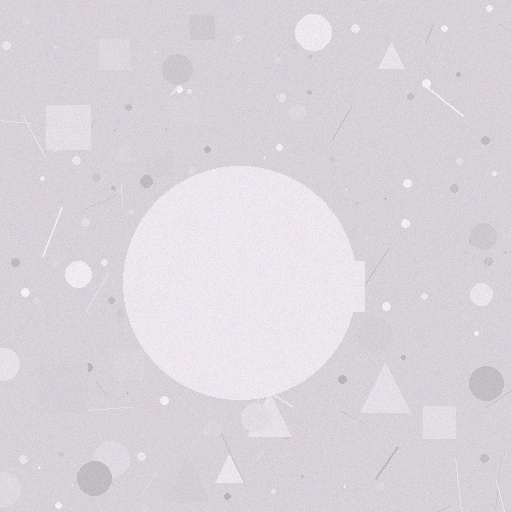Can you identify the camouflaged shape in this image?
The camouflaged shape is a circle.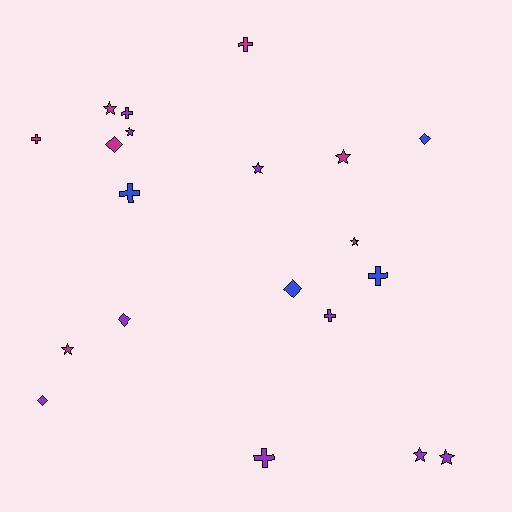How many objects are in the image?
There are 20 objects.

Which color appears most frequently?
Purple, with 9 objects.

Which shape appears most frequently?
Star, with 8 objects.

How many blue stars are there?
There are no blue stars.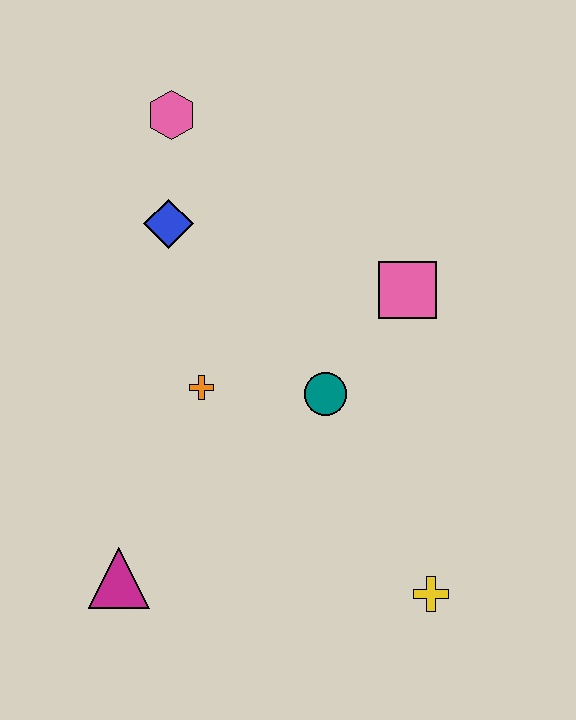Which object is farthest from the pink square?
The magenta triangle is farthest from the pink square.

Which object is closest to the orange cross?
The teal circle is closest to the orange cross.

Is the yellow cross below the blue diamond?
Yes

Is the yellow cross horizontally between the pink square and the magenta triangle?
No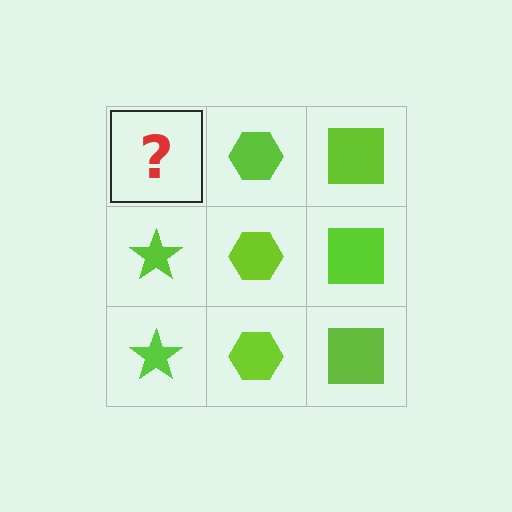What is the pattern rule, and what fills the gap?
The rule is that each column has a consistent shape. The gap should be filled with a lime star.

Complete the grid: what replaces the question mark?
The question mark should be replaced with a lime star.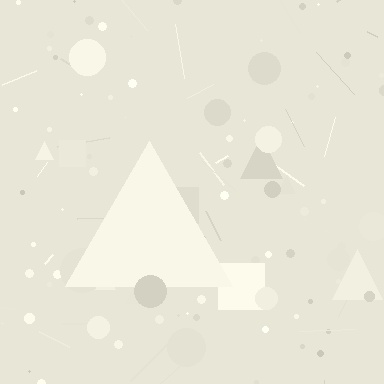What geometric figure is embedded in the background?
A triangle is embedded in the background.